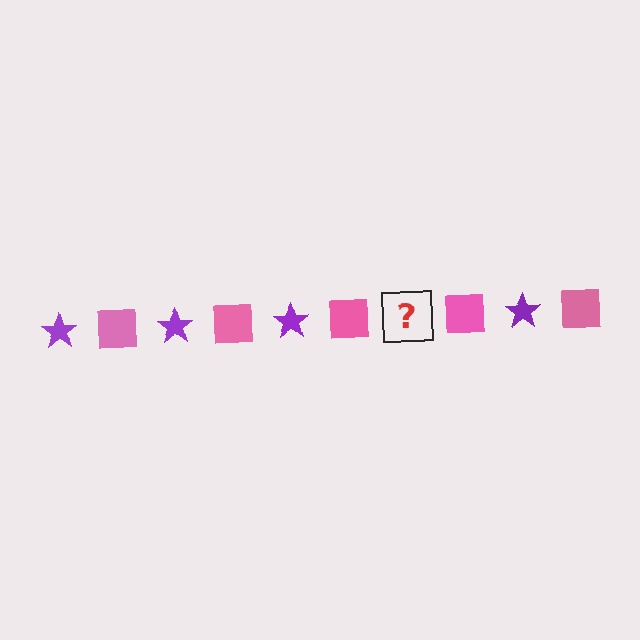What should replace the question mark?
The question mark should be replaced with a purple star.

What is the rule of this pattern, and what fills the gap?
The rule is that the pattern alternates between purple star and pink square. The gap should be filled with a purple star.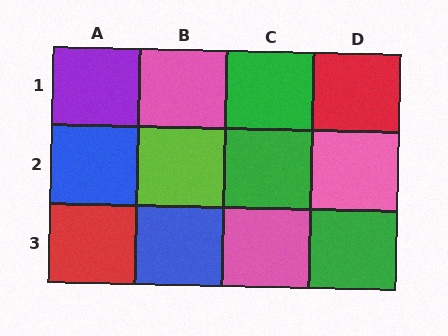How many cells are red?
2 cells are red.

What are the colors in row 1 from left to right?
Purple, pink, green, red.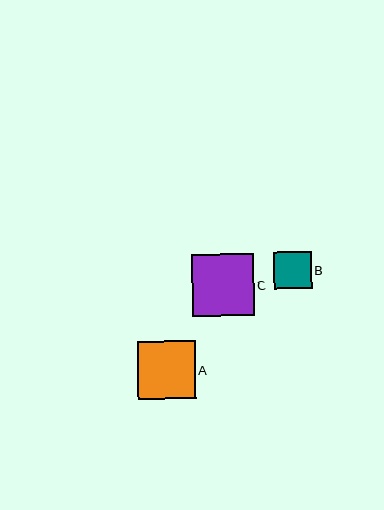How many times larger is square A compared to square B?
Square A is approximately 1.5 times the size of square B.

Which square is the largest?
Square C is the largest with a size of approximately 62 pixels.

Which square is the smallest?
Square B is the smallest with a size of approximately 37 pixels.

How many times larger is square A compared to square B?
Square A is approximately 1.5 times the size of square B.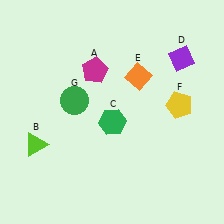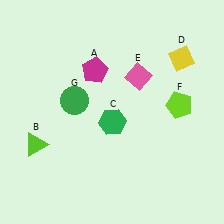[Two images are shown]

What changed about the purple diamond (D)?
In Image 1, D is purple. In Image 2, it changed to yellow.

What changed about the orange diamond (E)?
In Image 1, E is orange. In Image 2, it changed to pink.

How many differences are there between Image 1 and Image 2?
There are 3 differences between the two images.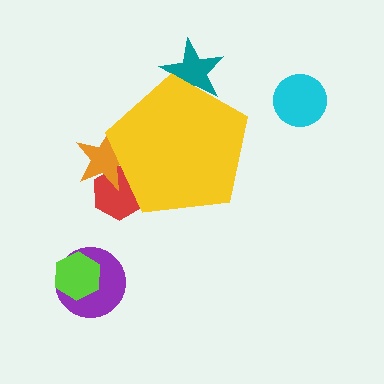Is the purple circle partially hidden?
No, the purple circle is fully visible.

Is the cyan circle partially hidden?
No, the cyan circle is fully visible.